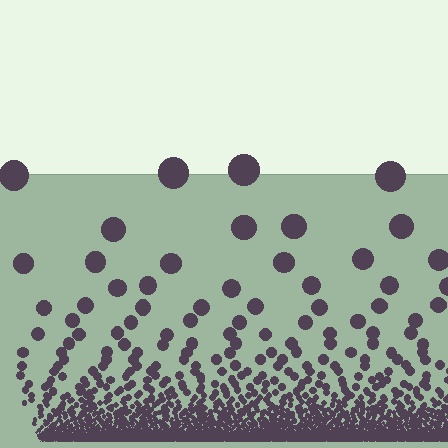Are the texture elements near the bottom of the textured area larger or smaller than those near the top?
Smaller. The gradient is inverted — elements near the bottom are smaller and denser.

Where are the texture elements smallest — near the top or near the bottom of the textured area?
Near the bottom.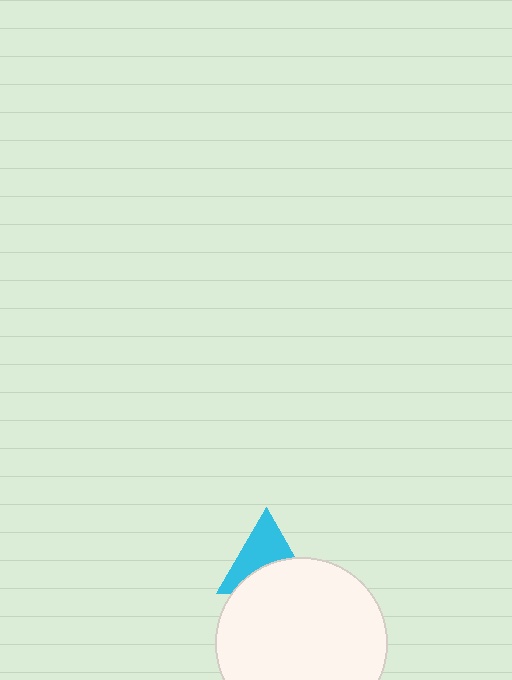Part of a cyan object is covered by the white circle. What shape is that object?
It is a triangle.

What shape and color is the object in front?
The object in front is a white circle.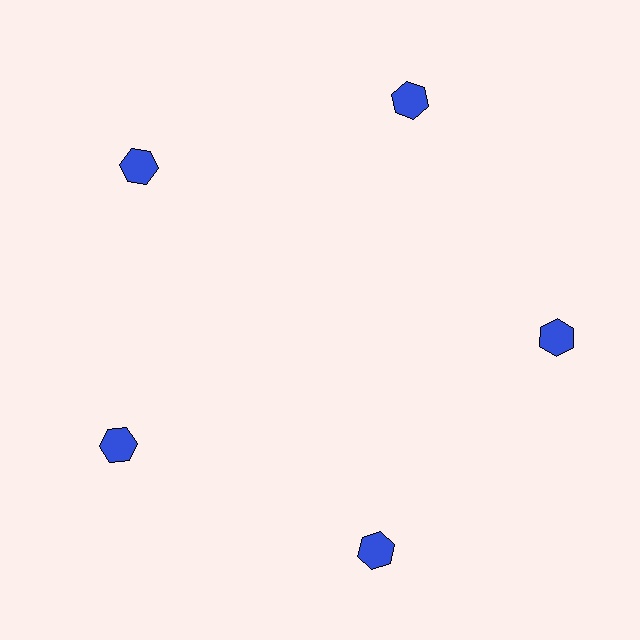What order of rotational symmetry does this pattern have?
This pattern has 5-fold rotational symmetry.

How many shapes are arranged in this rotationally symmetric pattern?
There are 5 shapes, arranged in 5 groups of 1.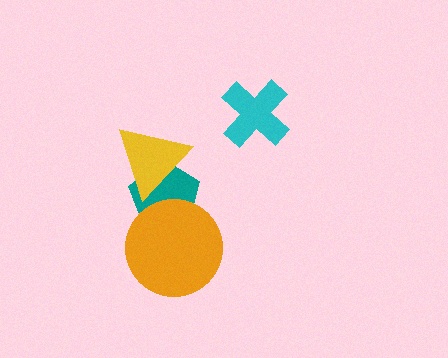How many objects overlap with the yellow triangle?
1 object overlaps with the yellow triangle.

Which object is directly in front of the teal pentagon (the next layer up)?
The yellow triangle is directly in front of the teal pentagon.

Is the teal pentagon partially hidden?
Yes, it is partially covered by another shape.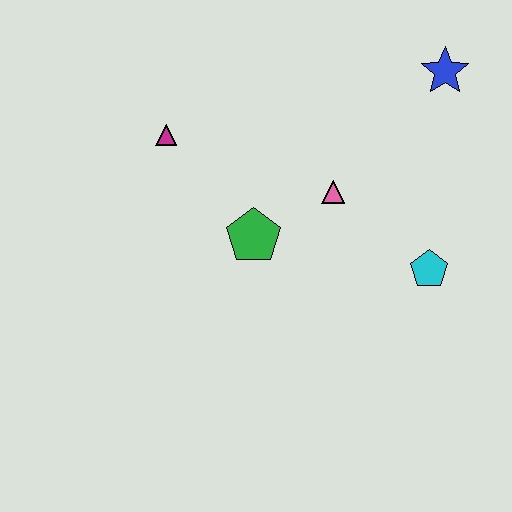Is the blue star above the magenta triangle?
Yes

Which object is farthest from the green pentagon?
The blue star is farthest from the green pentagon.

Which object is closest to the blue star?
The pink triangle is closest to the blue star.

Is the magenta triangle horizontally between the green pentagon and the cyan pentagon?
No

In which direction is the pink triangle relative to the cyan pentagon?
The pink triangle is to the left of the cyan pentagon.